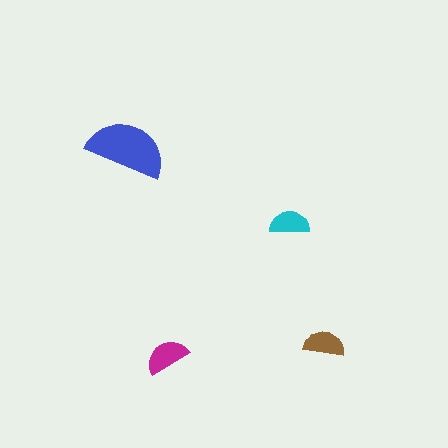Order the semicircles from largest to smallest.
the blue one, the magenta one, the brown one, the cyan one.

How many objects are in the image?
There are 4 objects in the image.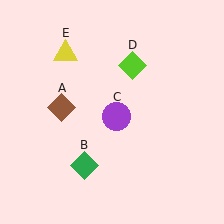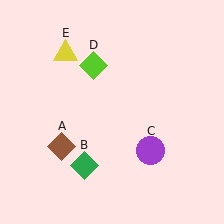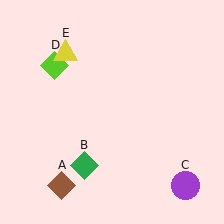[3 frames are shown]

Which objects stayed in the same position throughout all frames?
Green diamond (object B) and yellow triangle (object E) remained stationary.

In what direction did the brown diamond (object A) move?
The brown diamond (object A) moved down.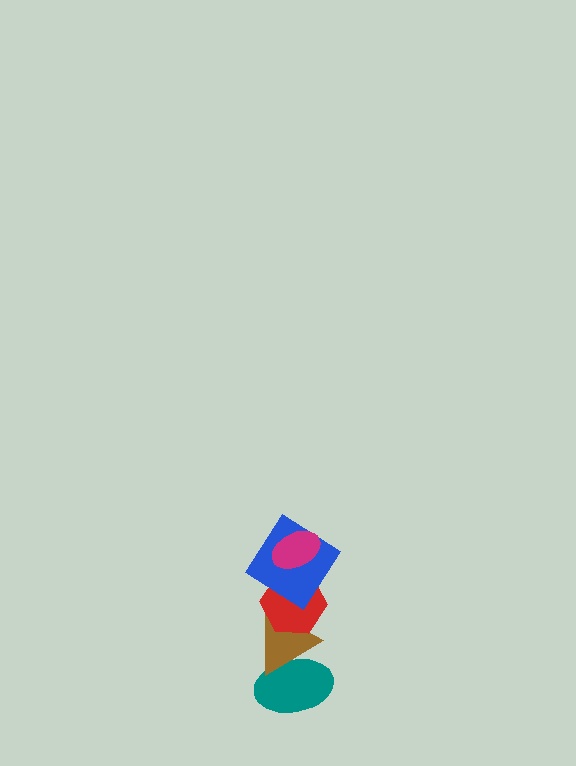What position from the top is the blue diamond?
The blue diamond is 2nd from the top.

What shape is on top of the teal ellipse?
The brown triangle is on top of the teal ellipse.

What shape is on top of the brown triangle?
The red hexagon is on top of the brown triangle.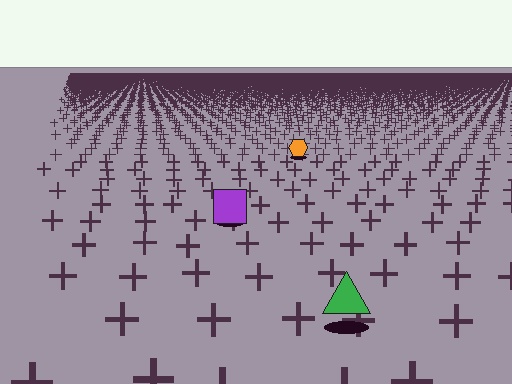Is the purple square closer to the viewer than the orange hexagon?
Yes. The purple square is closer — you can tell from the texture gradient: the ground texture is coarser near it.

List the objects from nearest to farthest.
From nearest to farthest: the green triangle, the purple square, the orange hexagon.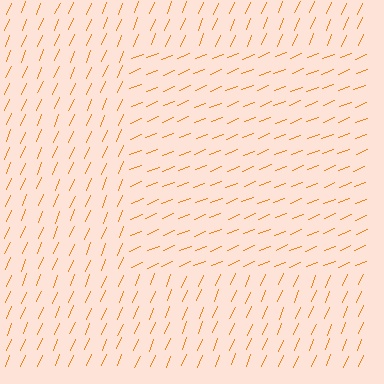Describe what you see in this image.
The image is filled with small orange line segments. A rectangle region in the image has lines oriented differently from the surrounding lines, creating a visible texture boundary.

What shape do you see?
I see a rectangle.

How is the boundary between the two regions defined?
The boundary is defined purely by a change in line orientation (approximately 45 degrees difference). All lines are the same color and thickness.